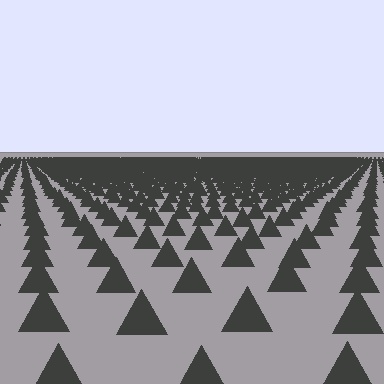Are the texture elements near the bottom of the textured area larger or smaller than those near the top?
Larger. Near the bottom, elements are closer to the viewer and appear at a bigger on-screen size.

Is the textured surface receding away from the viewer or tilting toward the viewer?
The surface is receding away from the viewer. Texture elements get smaller and denser toward the top.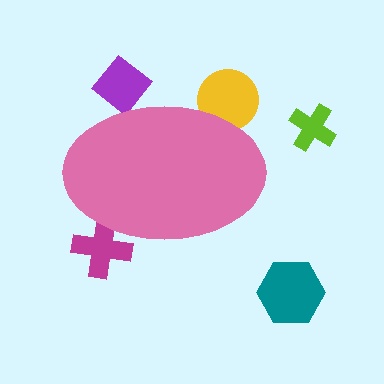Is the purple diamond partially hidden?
Yes, the purple diamond is partially hidden behind the pink ellipse.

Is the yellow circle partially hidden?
Yes, the yellow circle is partially hidden behind the pink ellipse.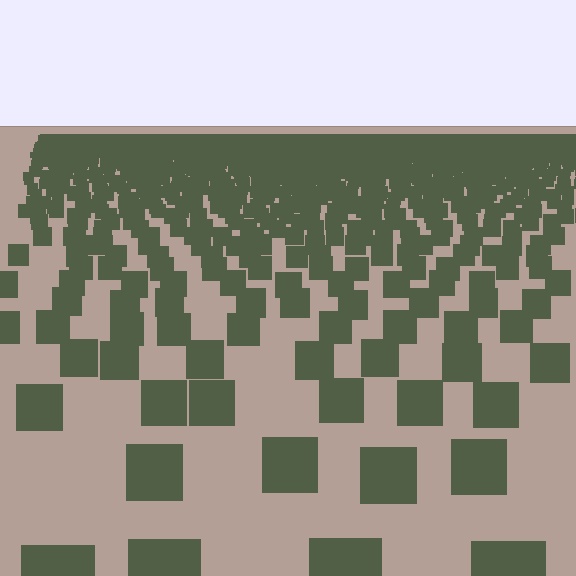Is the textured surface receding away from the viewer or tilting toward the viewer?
The surface is receding away from the viewer. Texture elements get smaller and denser toward the top.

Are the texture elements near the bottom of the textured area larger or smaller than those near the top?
Larger. Near the bottom, elements are closer to the viewer and appear at a bigger on-screen size.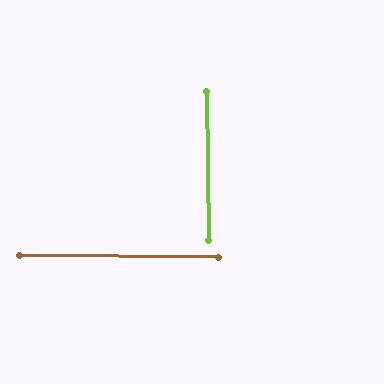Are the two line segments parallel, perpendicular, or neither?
Perpendicular — they meet at approximately 89°.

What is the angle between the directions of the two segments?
Approximately 89 degrees.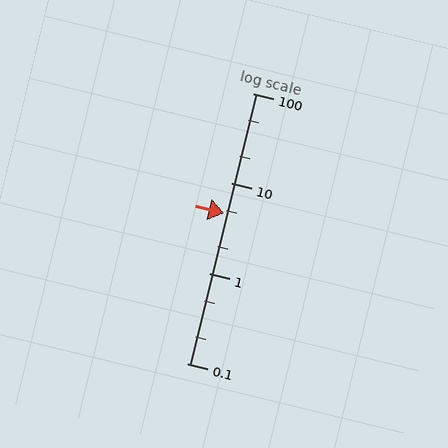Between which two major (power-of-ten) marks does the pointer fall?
The pointer is between 1 and 10.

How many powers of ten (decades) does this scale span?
The scale spans 3 decades, from 0.1 to 100.